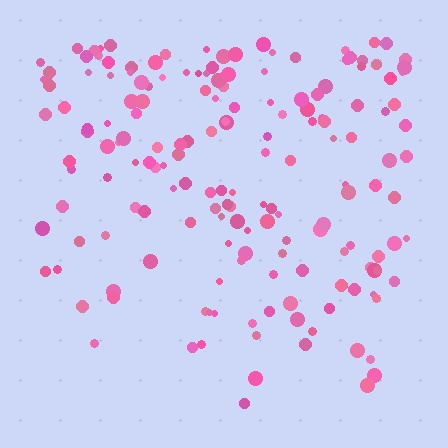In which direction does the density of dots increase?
From bottom to top, with the top side densest.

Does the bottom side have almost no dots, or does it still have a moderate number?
Still a moderate number, just noticeably fewer than the top.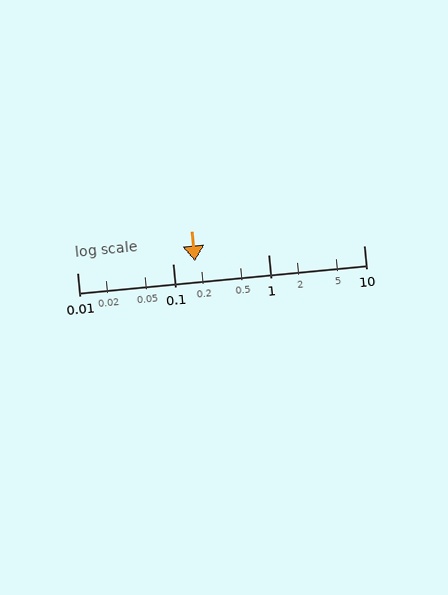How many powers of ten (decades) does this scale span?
The scale spans 3 decades, from 0.01 to 10.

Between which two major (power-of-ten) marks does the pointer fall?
The pointer is between 0.1 and 1.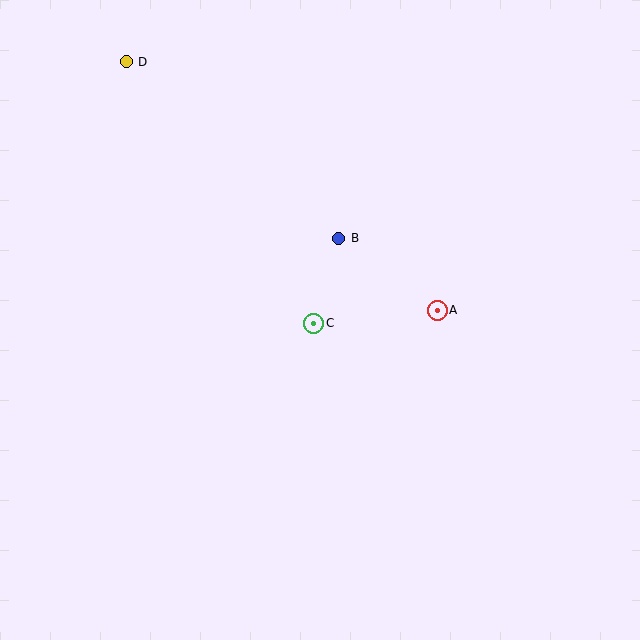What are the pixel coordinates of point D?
Point D is at (126, 62).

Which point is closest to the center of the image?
Point C at (314, 323) is closest to the center.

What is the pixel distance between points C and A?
The distance between C and A is 124 pixels.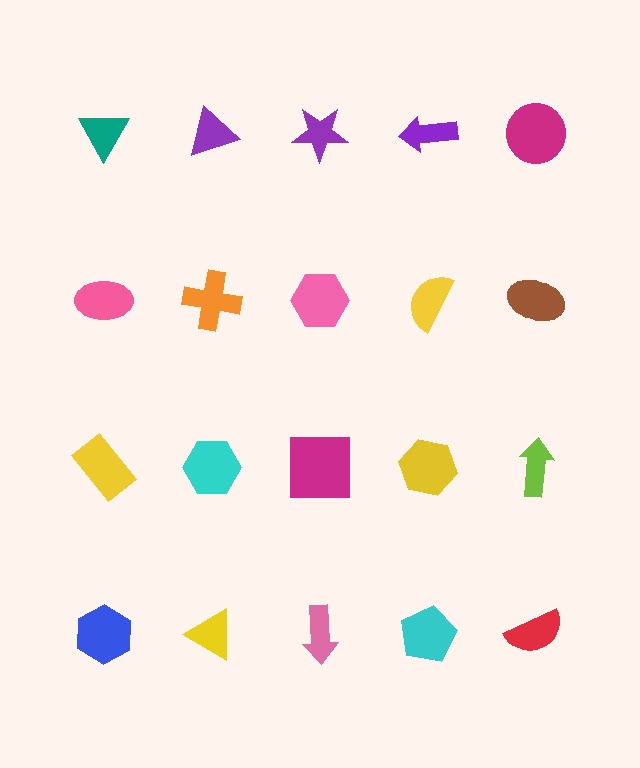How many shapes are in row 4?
5 shapes.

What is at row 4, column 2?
A yellow triangle.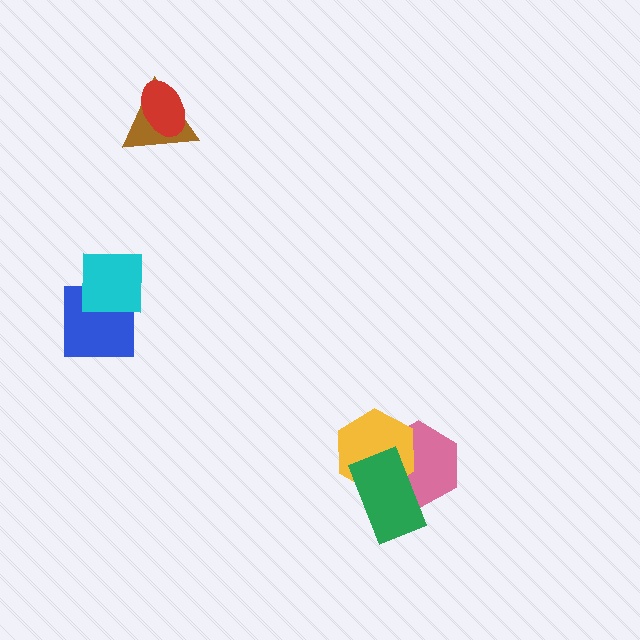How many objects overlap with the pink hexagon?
2 objects overlap with the pink hexagon.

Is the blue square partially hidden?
Yes, it is partially covered by another shape.